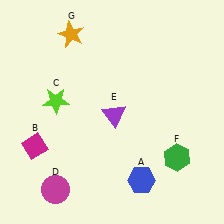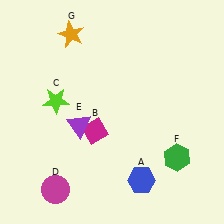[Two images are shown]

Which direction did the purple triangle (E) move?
The purple triangle (E) moved left.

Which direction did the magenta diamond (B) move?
The magenta diamond (B) moved right.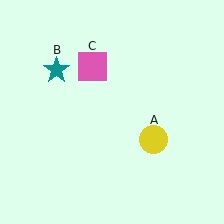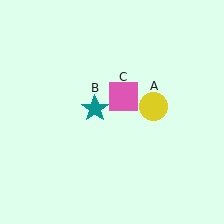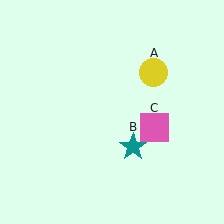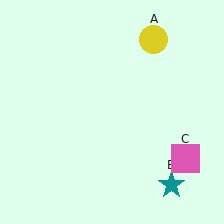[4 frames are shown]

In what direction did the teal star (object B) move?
The teal star (object B) moved down and to the right.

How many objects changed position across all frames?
3 objects changed position: yellow circle (object A), teal star (object B), pink square (object C).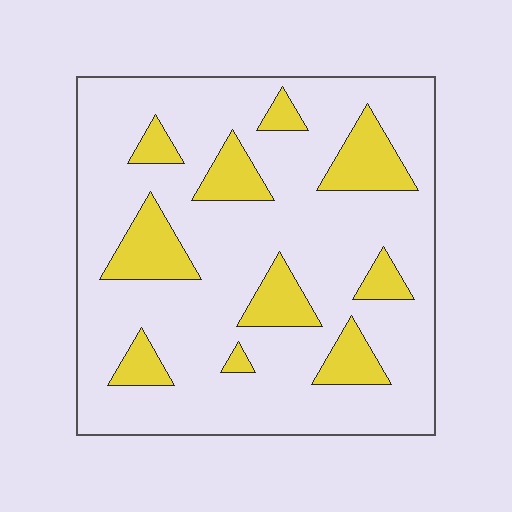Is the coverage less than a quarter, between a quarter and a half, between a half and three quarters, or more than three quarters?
Less than a quarter.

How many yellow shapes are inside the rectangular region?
10.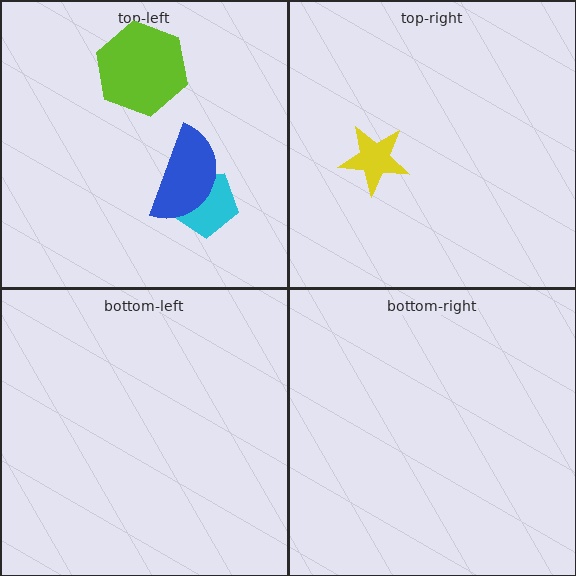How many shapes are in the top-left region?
3.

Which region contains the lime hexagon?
The top-left region.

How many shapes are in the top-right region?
1.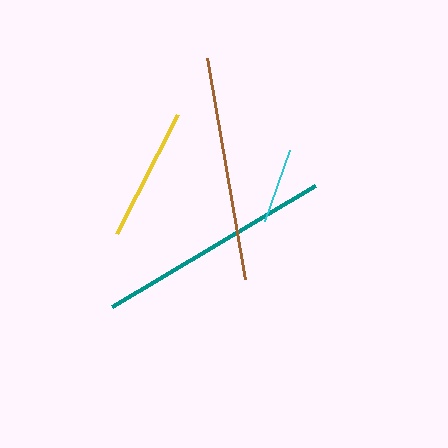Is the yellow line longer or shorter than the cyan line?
The yellow line is longer than the cyan line.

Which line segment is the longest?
The teal line is the longest at approximately 237 pixels.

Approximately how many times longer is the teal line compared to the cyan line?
The teal line is approximately 3.2 times the length of the cyan line.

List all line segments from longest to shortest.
From longest to shortest: teal, brown, yellow, cyan.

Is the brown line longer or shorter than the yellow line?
The brown line is longer than the yellow line.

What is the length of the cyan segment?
The cyan segment is approximately 75 pixels long.